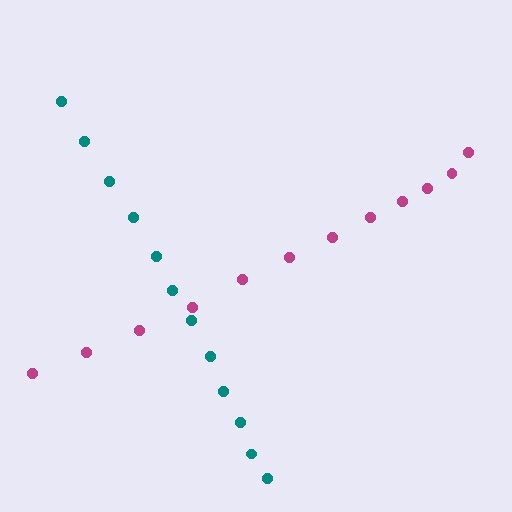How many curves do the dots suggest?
There are 2 distinct paths.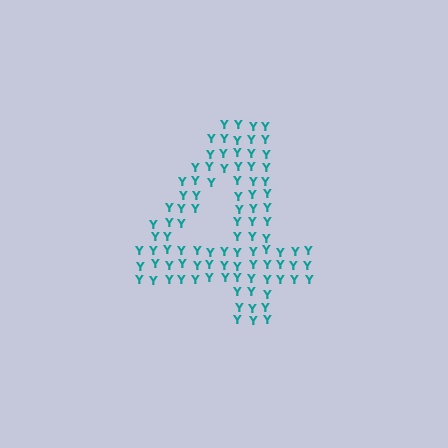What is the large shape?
The large shape is the digit 4.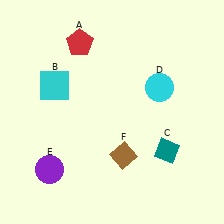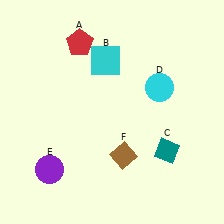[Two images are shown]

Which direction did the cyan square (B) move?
The cyan square (B) moved right.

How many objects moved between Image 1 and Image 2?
1 object moved between the two images.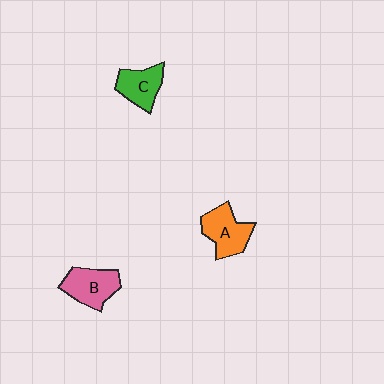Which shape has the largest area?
Shape A (orange).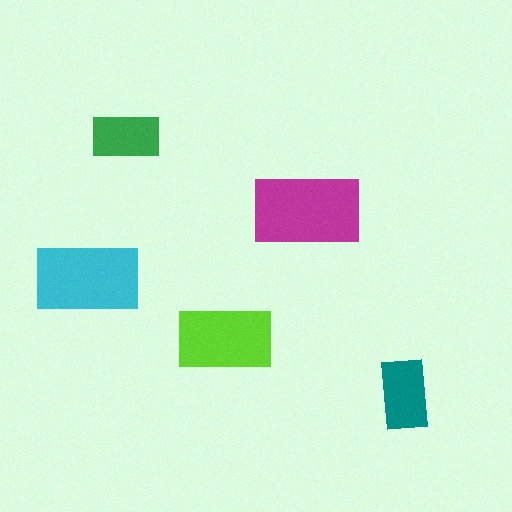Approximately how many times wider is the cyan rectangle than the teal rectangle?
About 1.5 times wider.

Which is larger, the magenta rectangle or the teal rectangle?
The magenta one.